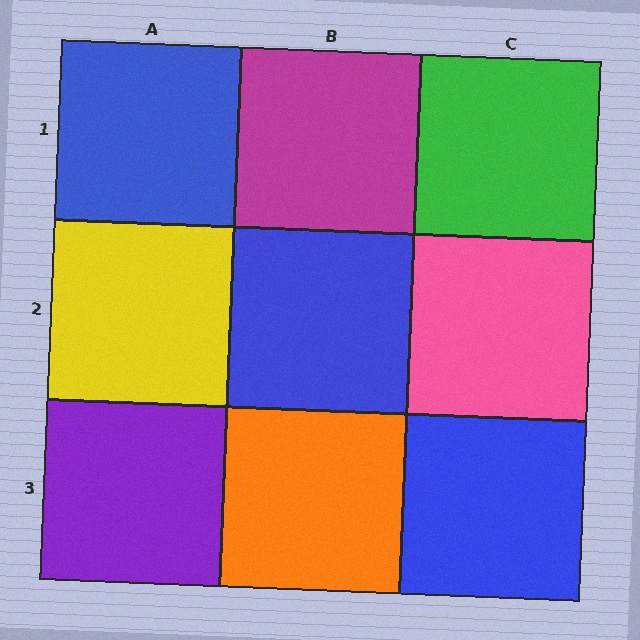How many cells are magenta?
1 cell is magenta.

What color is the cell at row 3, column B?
Orange.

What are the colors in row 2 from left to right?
Yellow, blue, pink.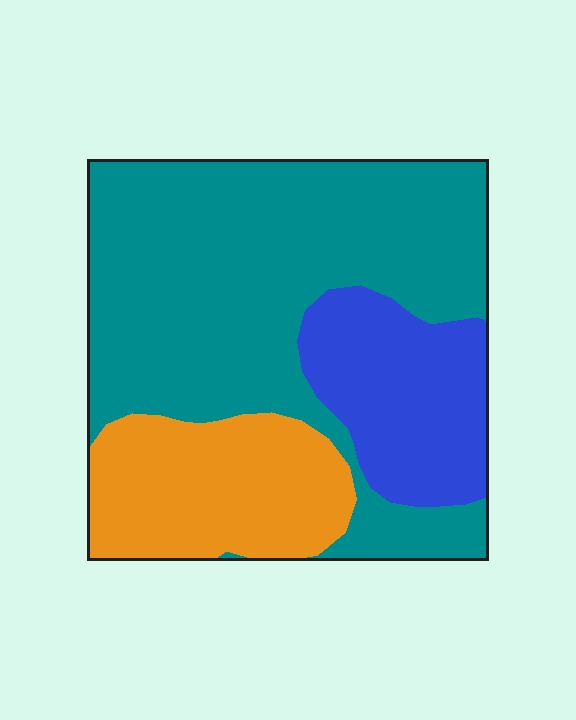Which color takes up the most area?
Teal, at roughly 60%.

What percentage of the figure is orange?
Orange takes up about one fifth (1/5) of the figure.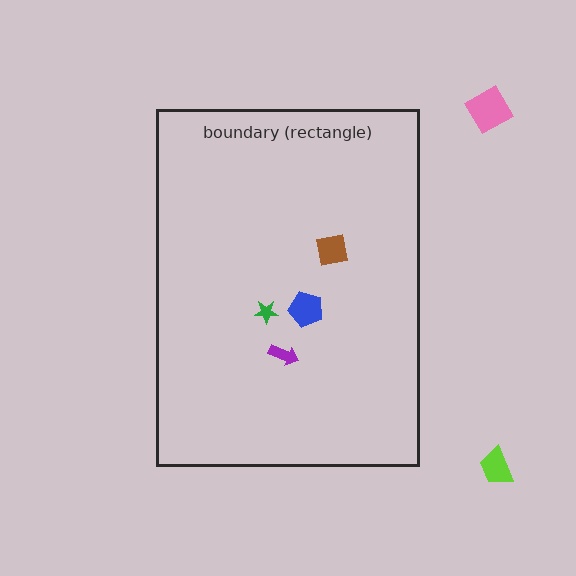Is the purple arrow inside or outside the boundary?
Inside.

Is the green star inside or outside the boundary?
Inside.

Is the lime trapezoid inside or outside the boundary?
Outside.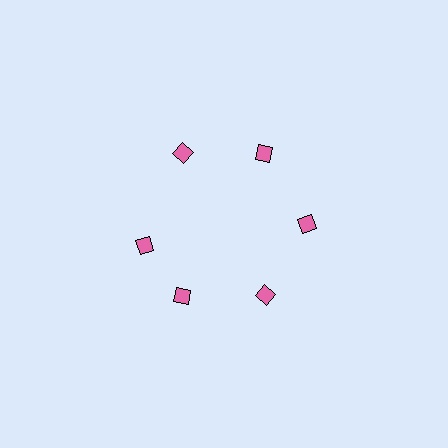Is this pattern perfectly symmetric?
No. The 6 pink diamonds are arranged in a ring, but one element near the 9 o'clock position is rotated out of alignment along the ring, breaking the 6-fold rotational symmetry.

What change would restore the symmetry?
The symmetry would be restored by rotating it back into even spacing with its neighbors so that all 6 diamonds sit at equal angles and equal distance from the center.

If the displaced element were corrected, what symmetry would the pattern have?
It would have 6-fold rotational symmetry — the pattern would map onto itself every 60 degrees.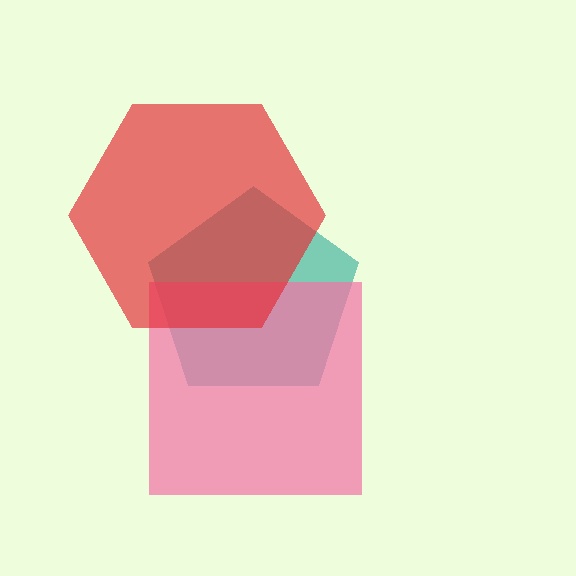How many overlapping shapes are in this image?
There are 3 overlapping shapes in the image.